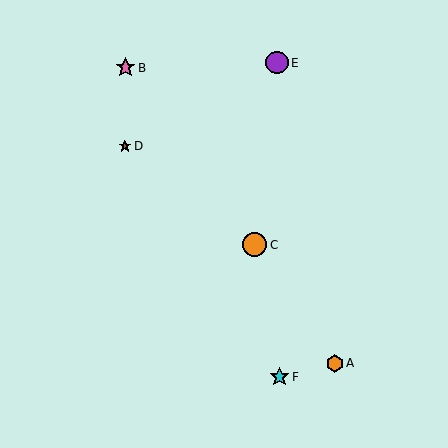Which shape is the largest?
The orange circle (labeled C) is the largest.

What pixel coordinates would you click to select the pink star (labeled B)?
Click at (126, 68) to select the pink star B.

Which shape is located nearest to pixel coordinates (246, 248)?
The orange circle (labeled C) at (255, 245) is nearest to that location.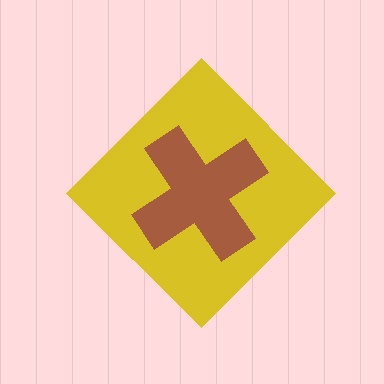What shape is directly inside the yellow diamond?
The brown cross.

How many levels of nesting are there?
2.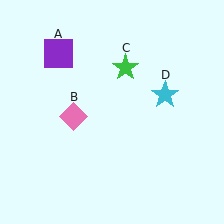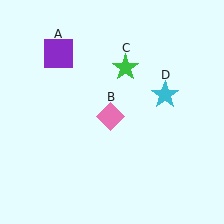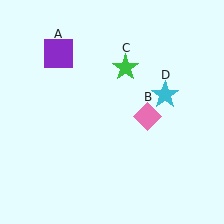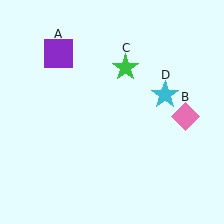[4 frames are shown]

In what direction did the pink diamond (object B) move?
The pink diamond (object B) moved right.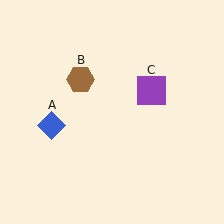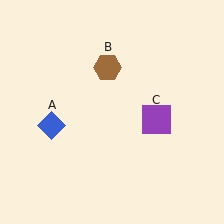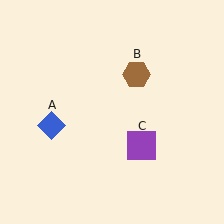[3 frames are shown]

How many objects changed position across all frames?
2 objects changed position: brown hexagon (object B), purple square (object C).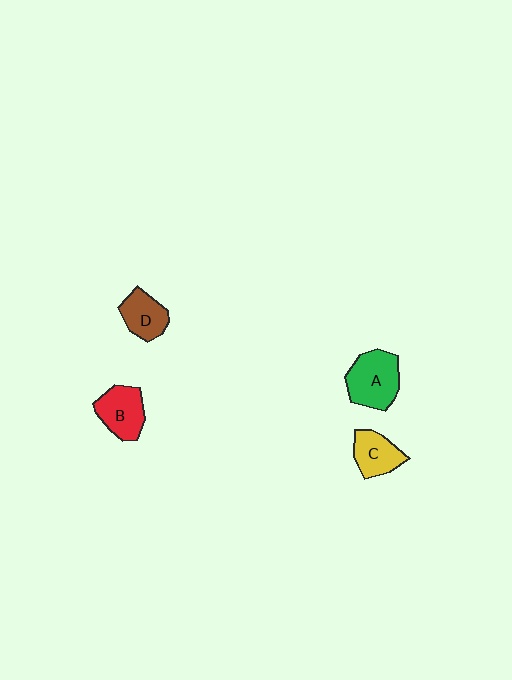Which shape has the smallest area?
Shape D (brown).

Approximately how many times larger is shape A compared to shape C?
Approximately 1.4 times.